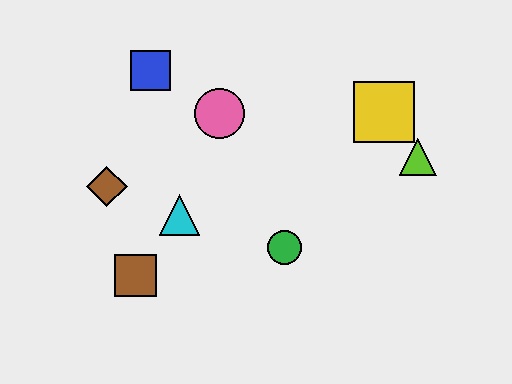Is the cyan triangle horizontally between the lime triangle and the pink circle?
No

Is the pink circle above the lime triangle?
Yes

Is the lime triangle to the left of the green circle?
No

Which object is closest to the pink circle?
The blue square is closest to the pink circle.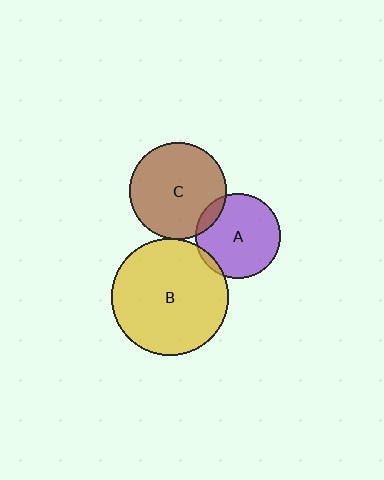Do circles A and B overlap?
Yes.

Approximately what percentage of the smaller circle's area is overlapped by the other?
Approximately 5%.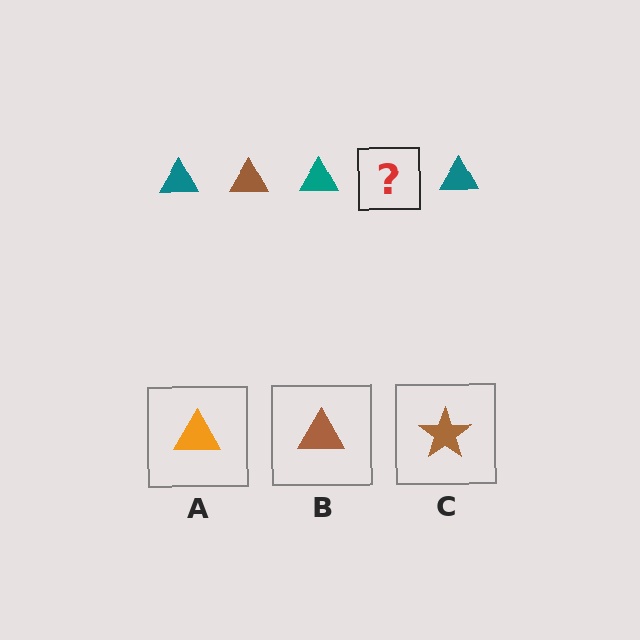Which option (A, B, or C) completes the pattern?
B.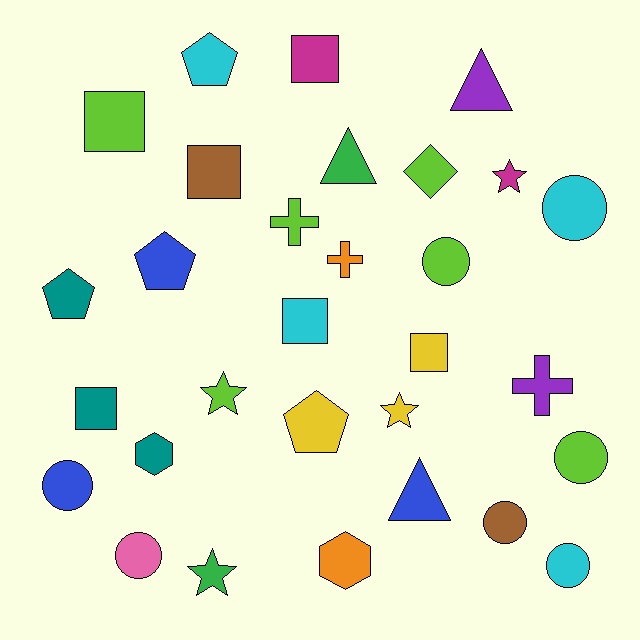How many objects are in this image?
There are 30 objects.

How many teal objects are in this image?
There are 3 teal objects.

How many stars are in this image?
There are 4 stars.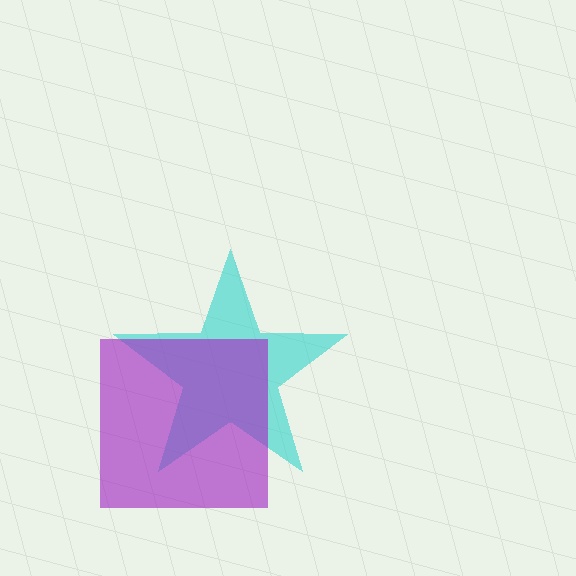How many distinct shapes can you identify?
There are 2 distinct shapes: a cyan star, a purple square.